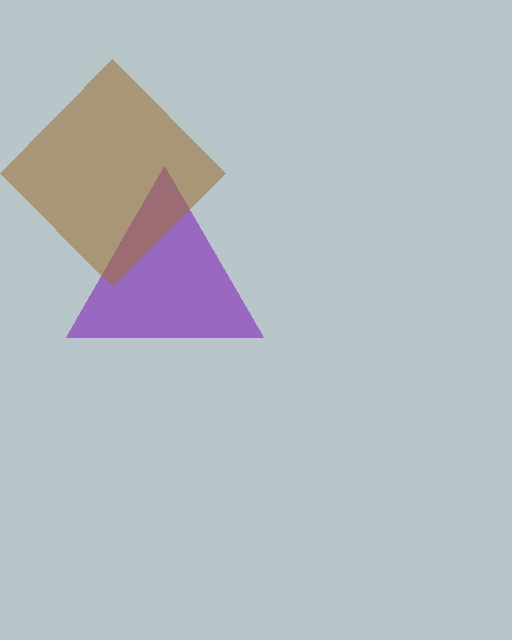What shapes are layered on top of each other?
The layered shapes are: a purple triangle, a brown diamond.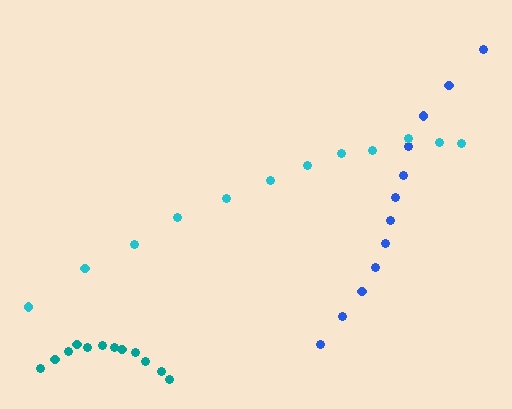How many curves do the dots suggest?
There are 3 distinct paths.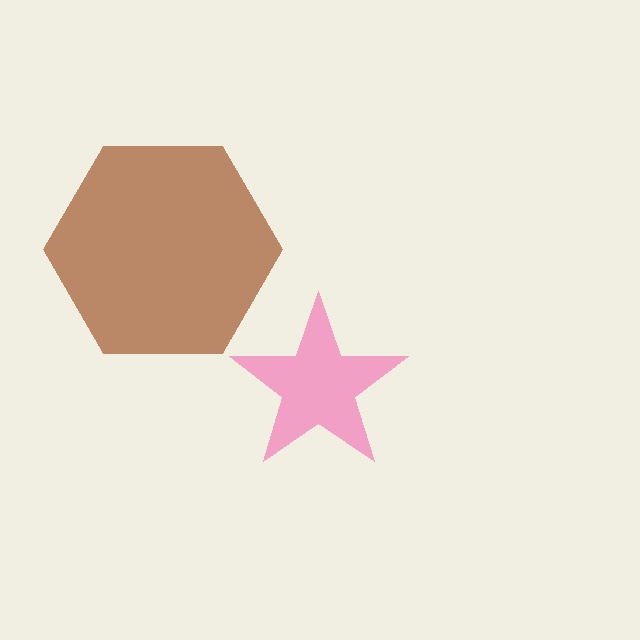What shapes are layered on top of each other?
The layered shapes are: a brown hexagon, a pink star.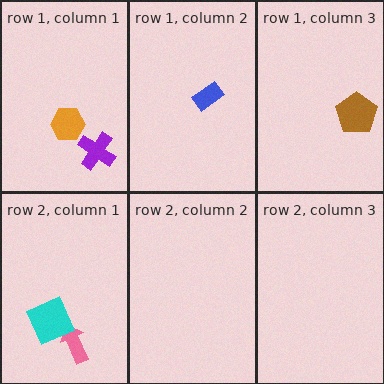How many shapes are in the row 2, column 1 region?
2.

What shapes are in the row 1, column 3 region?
The brown pentagon.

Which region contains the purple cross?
The row 1, column 1 region.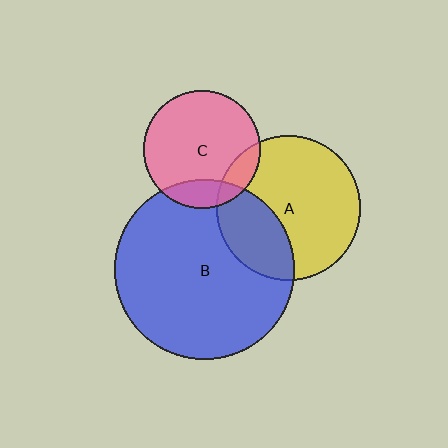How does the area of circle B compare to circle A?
Approximately 1.5 times.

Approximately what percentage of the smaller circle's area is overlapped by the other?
Approximately 15%.